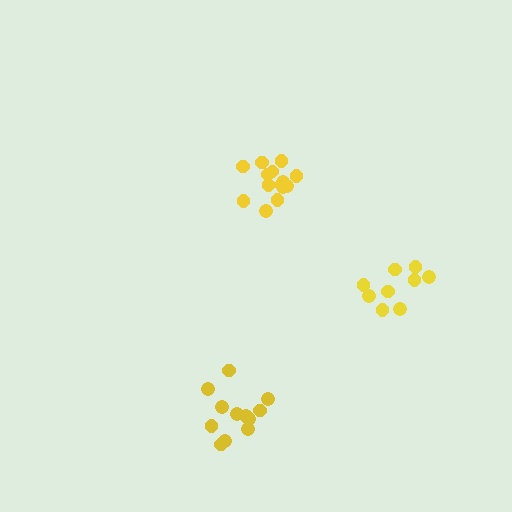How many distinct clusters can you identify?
There are 3 distinct clusters.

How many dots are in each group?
Group 1: 12 dots, Group 2: 14 dots, Group 3: 9 dots (35 total).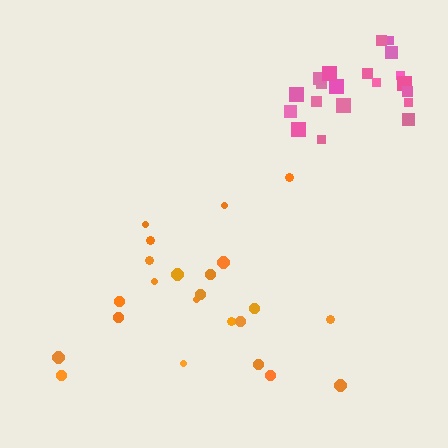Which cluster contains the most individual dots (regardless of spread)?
Orange (23).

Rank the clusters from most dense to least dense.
pink, orange.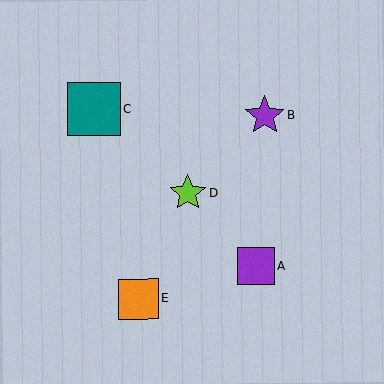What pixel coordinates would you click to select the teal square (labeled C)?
Click at (94, 109) to select the teal square C.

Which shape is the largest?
The teal square (labeled C) is the largest.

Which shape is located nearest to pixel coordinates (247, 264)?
The purple square (labeled A) at (256, 266) is nearest to that location.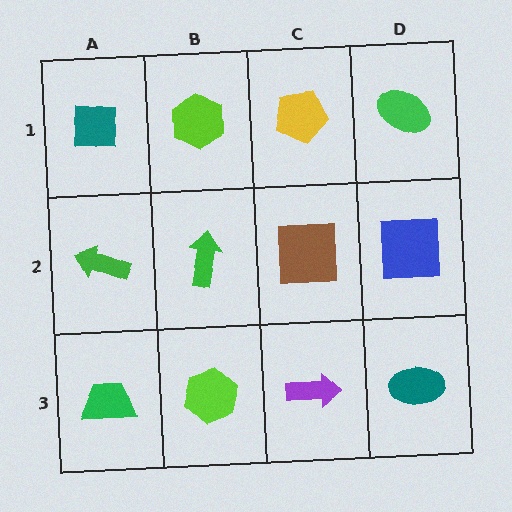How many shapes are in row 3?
4 shapes.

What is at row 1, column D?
A green ellipse.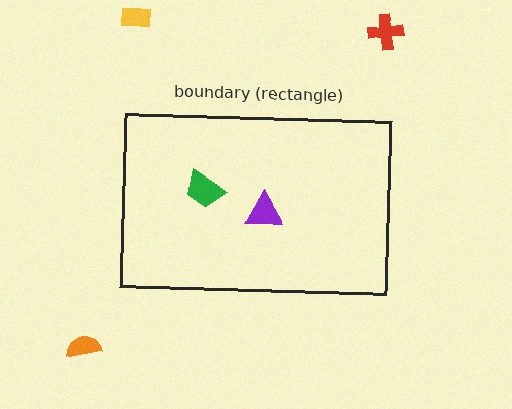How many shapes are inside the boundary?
2 inside, 3 outside.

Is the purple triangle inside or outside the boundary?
Inside.